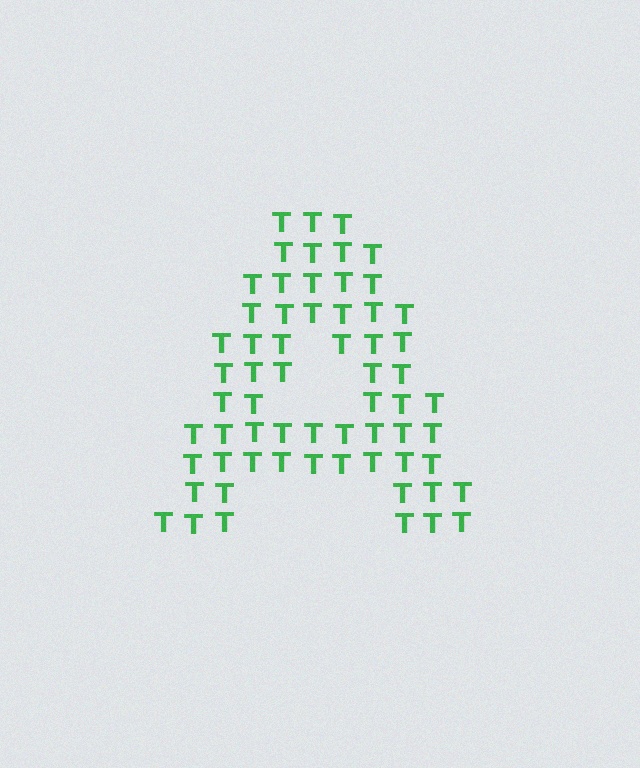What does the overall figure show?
The overall figure shows the letter A.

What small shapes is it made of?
It is made of small letter T's.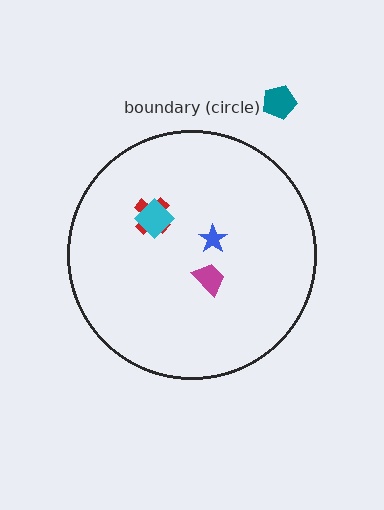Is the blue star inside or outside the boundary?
Inside.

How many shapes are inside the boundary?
4 inside, 1 outside.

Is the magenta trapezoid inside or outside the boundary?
Inside.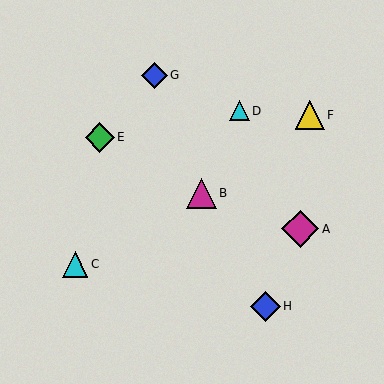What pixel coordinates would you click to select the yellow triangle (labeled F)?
Click at (310, 115) to select the yellow triangle F.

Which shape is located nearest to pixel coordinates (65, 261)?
The cyan triangle (labeled C) at (75, 264) is nearest to that location.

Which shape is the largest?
The magenta diamond (labeled A) is the largest.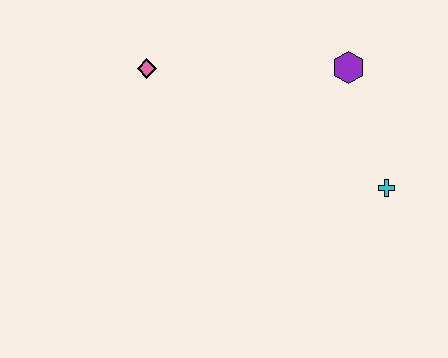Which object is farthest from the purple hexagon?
The pink diamond is farthest from the purple hexagon.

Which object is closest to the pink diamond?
The purple hexagon is closest to the pink diamond.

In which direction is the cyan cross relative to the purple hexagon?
The cyan cross is below the purple hexagon.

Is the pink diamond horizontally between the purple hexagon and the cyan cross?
No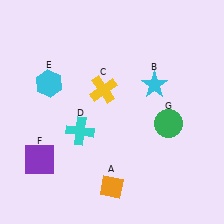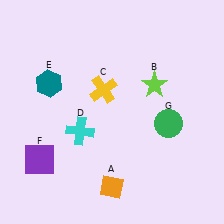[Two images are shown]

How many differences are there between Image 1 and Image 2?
There are 2 differences between the two images.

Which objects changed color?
B changed from cyan to lime. E changed from cyan to teal.